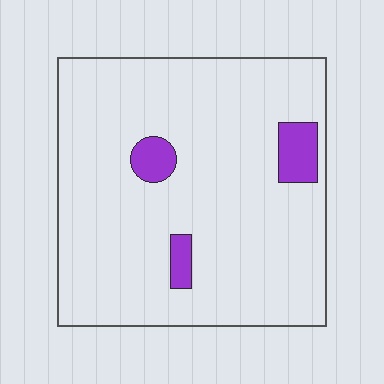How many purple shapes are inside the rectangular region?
3.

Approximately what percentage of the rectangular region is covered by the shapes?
Approximately 5%.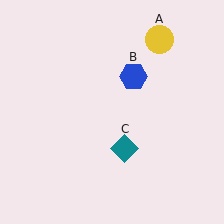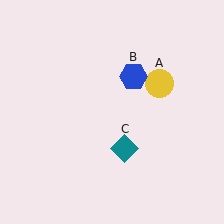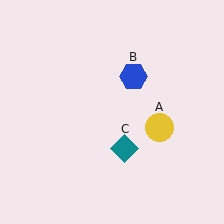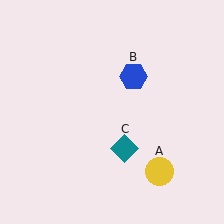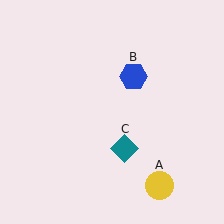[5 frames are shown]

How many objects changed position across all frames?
1 object changed position: yellow circle (object A).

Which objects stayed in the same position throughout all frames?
Blue hexagon (object B) and teal diamond (object C) remained stationary.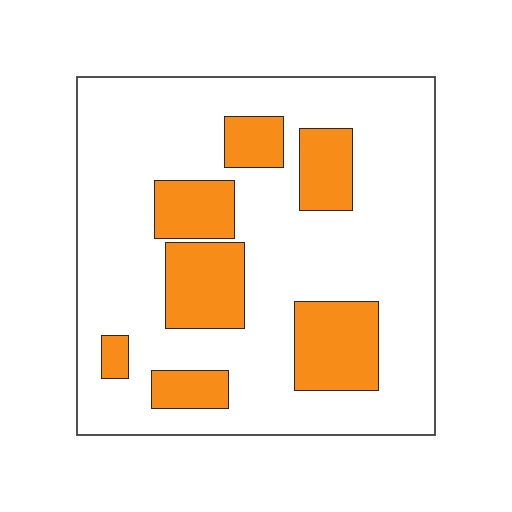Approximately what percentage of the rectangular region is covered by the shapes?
Approximately 25%.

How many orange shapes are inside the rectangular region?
7.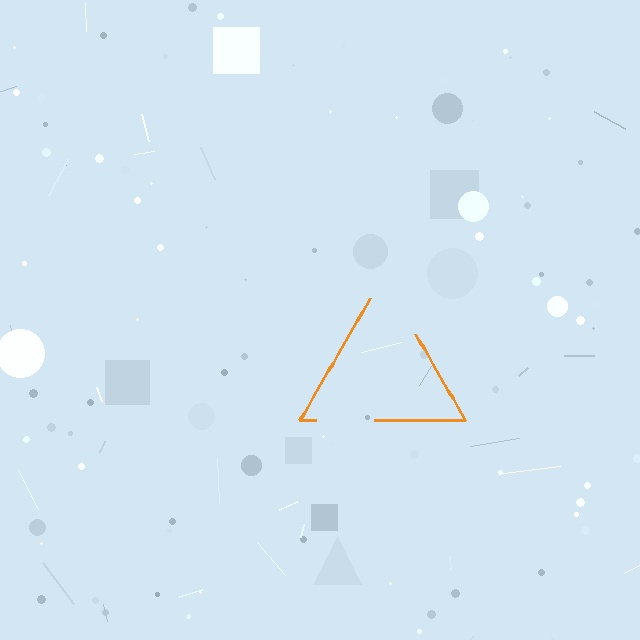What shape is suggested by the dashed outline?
The dashed outline suggests a triangle.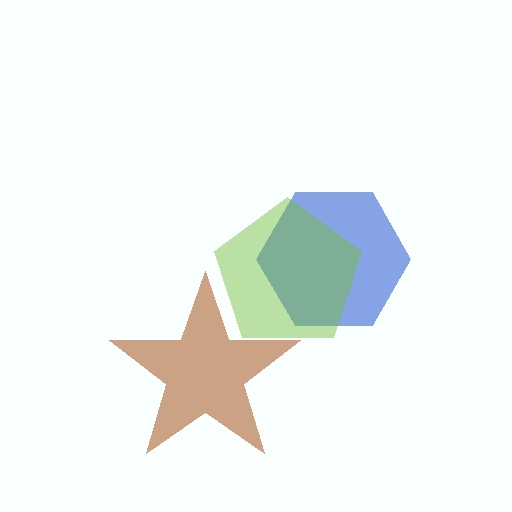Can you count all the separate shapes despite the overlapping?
Yes, there are 3 separate shapes.